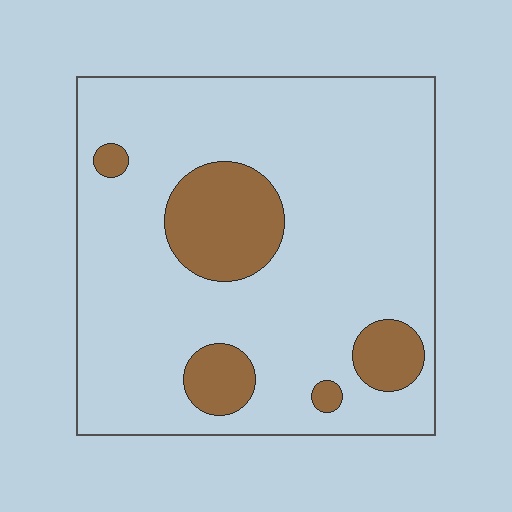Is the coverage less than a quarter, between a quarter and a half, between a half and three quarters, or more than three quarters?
Less than a quarter.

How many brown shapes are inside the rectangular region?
5.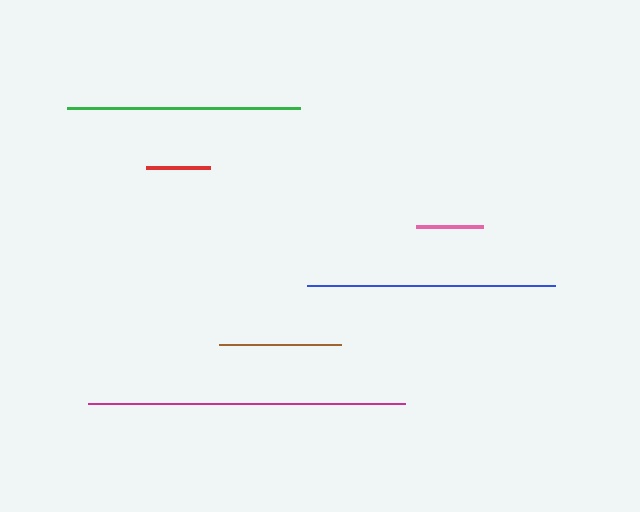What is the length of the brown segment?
The brown segment is approximately 122 pixels long.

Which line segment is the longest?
The magenta line is the longest at approximately 317 pixels.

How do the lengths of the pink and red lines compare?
The pink and red lines are approximately the same length.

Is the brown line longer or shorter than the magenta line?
The magenta line is longer than the brown line.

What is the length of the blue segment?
The blue segment is approximately 248 pixels long.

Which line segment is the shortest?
The red line is the shortest at approximately 64 pixels.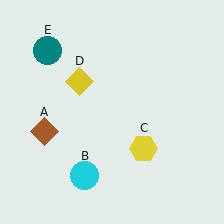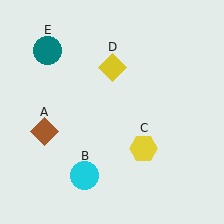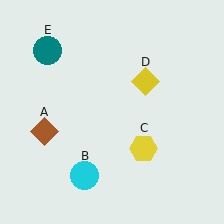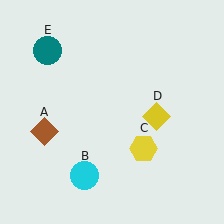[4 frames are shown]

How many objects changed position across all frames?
1 object changed position: yellow diamond (object D).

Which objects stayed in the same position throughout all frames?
Brown diamond (object A) and cyan circle (object B) and yellow hexagon (object C) and teal circle (object E) remained stationary.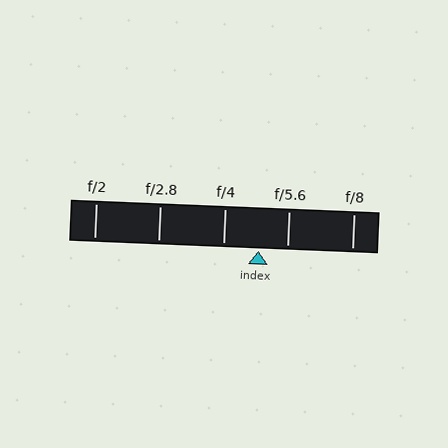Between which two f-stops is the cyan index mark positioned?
The index mark is between f/4 and f/5.6.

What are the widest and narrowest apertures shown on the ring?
The widest aperture shown is f/2 and the narrowest is f/8.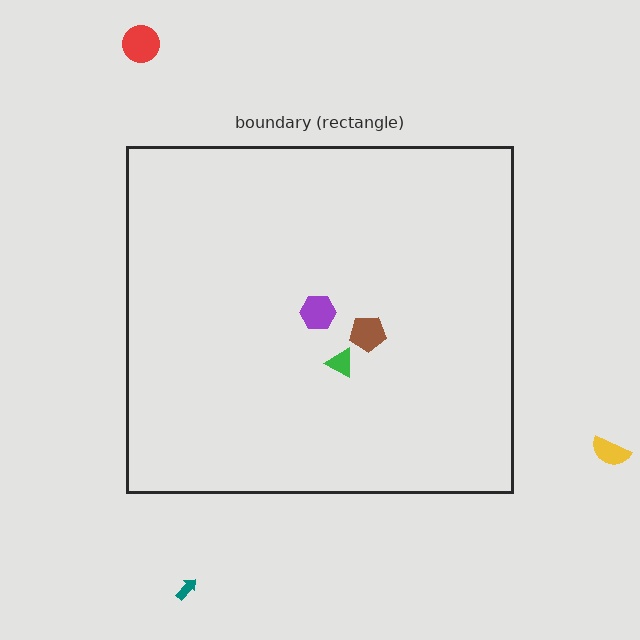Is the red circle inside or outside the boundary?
Outside.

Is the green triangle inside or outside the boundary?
Inside.